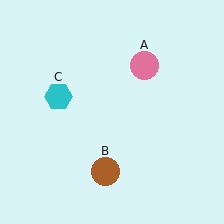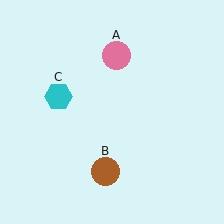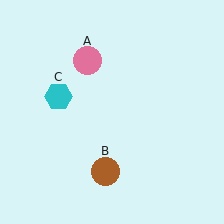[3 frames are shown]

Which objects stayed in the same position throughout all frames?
Brown circle (object B) and cyan hexagon (object C) remained stationary.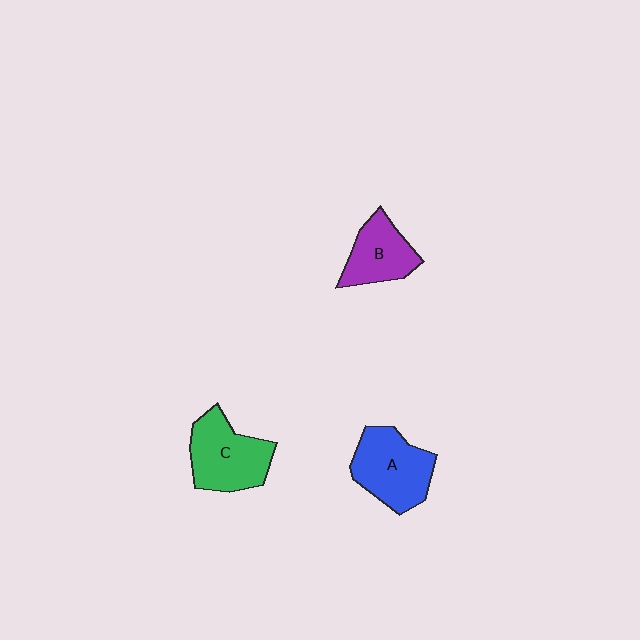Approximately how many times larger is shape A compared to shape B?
Approximately 1.4 times.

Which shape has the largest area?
Shape A (blue).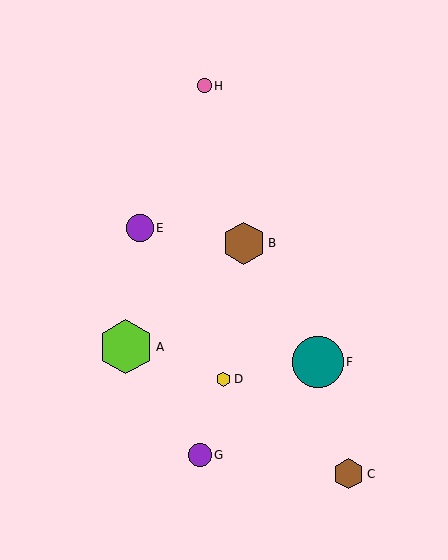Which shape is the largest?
The lime hexagon (labeled A) is the largest.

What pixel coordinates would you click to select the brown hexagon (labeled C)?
Click at (348, 474) to select the brown hexagon C.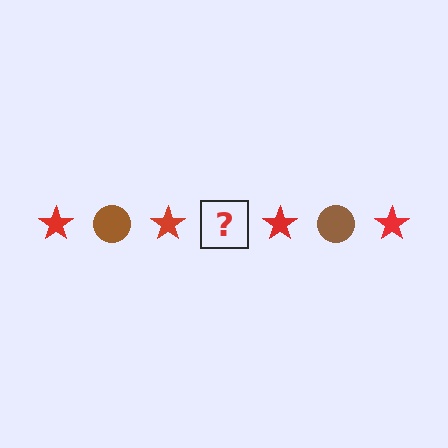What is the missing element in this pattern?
The missing element is a brown circle.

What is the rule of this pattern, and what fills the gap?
The rule is that the pattern alternates between red star and brown circle. The gap should be filled with a brown circle.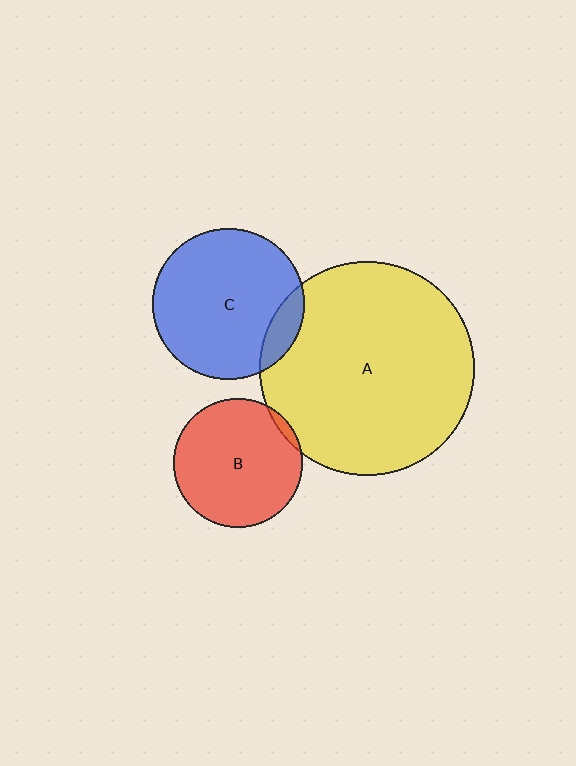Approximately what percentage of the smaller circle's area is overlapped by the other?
Approximately 10%.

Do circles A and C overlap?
Yes.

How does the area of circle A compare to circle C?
Approximately 2.0 times.